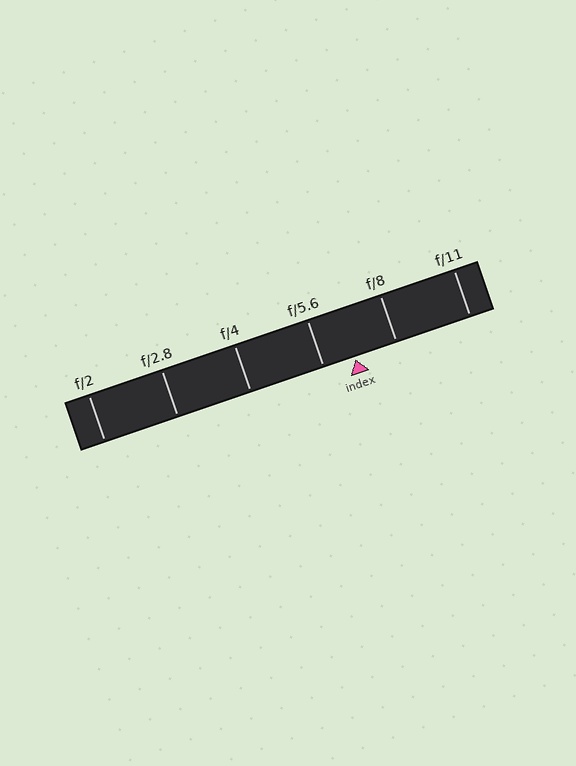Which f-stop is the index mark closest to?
The index mark is closest to f/5.6.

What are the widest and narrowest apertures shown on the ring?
The widest aperture shown is f/2 and the narrowest is f/11.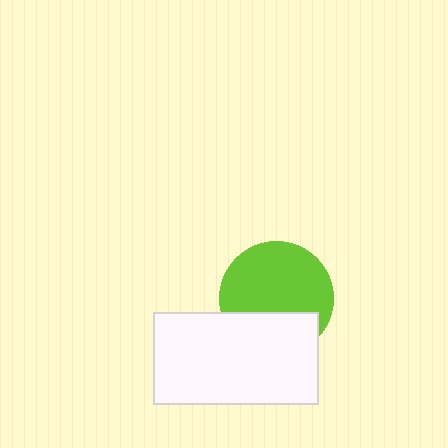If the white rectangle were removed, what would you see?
You would see the complete lime circle.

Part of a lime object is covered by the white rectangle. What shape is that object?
It is a circle.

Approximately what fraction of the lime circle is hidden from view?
Roughly 34% of the lime circle is hidden behind the white rectangle.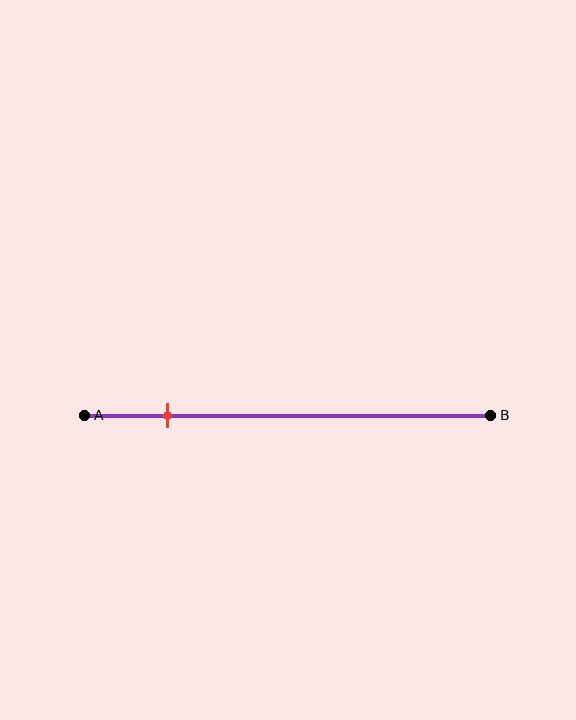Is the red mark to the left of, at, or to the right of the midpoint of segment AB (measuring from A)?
The red mark is to the left of the midpoint of segment AB.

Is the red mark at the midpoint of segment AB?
No, the mark is at about 20% from A, not at the 50% midpoint.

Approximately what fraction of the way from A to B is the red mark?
The red mark is approximately 20% of the way from A to B.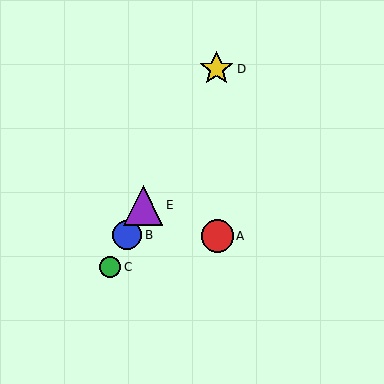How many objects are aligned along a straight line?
4 objects (B, C, D, E) are aligned along a straight line.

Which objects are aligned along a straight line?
Objects B, C, D, E are aligned along a straight line.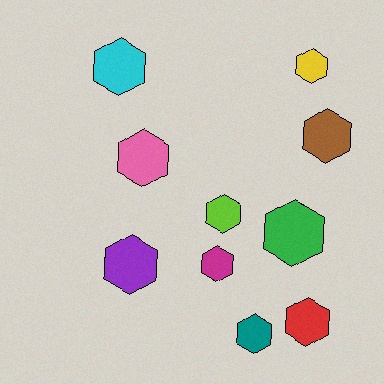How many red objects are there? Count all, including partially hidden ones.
There is 1 red object.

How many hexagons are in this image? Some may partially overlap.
There are 10 hexagons.